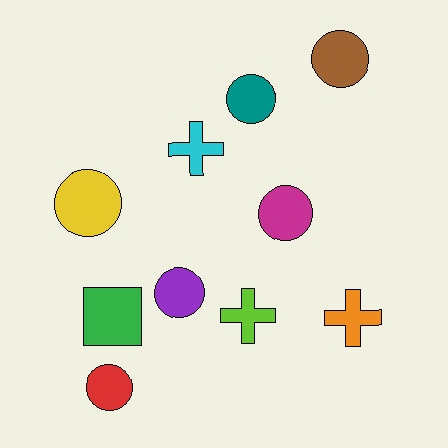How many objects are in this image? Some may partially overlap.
There are 10 objects.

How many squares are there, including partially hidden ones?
There is 1 square.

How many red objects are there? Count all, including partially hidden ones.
There is 1 red object.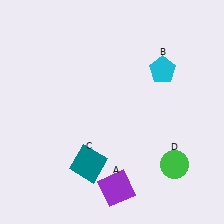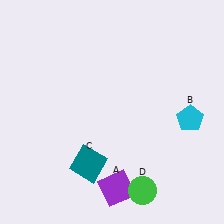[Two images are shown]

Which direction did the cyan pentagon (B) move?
The cyan pentagon (B) moved down.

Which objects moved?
The objects that moved are: the cyan pentagon (B), the green circle (D).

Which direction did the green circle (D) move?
The green circle (D) moved left.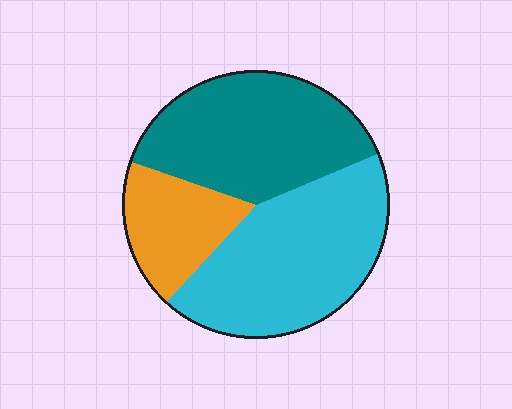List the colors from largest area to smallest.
From largest to smallest: cyan, teal, orange.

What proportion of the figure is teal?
Teal takes up about three eighths (3/8) of the figure.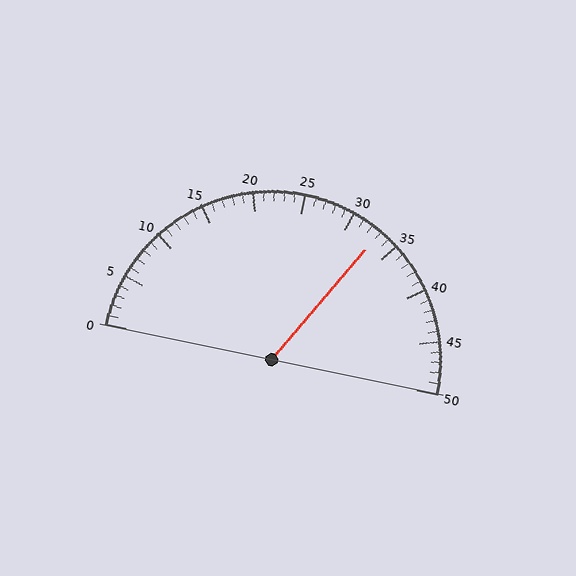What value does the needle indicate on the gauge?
The needle indicates approximately 33.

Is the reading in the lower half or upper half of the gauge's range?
The reading is in the upper half of the range (0 to 50).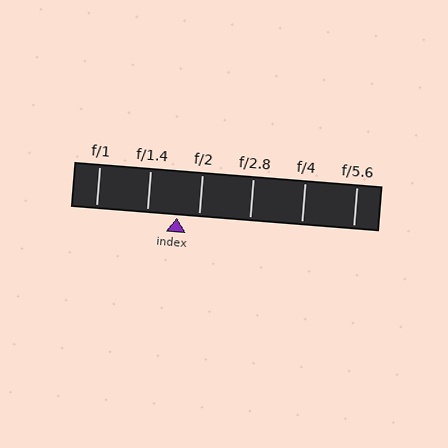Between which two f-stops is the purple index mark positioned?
The index mark is between f/1.4 and f/2.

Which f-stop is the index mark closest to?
The index mark is closest to f/2.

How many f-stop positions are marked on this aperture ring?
There are 6 f-stop positions marked.